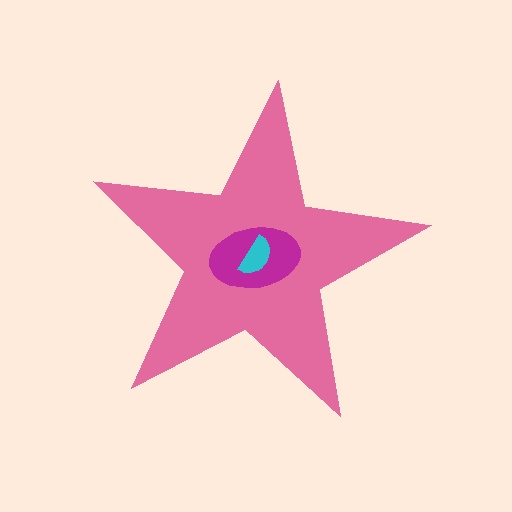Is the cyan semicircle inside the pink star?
Yes.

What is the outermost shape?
The pink star.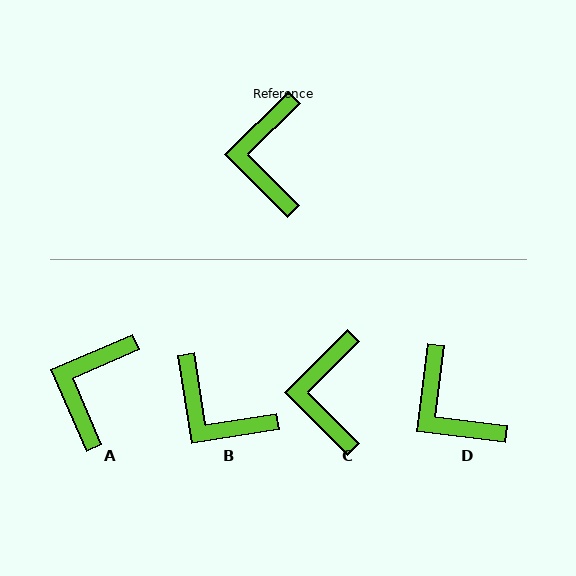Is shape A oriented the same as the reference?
No, it is off by about 21 degrees.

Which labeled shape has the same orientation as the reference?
C.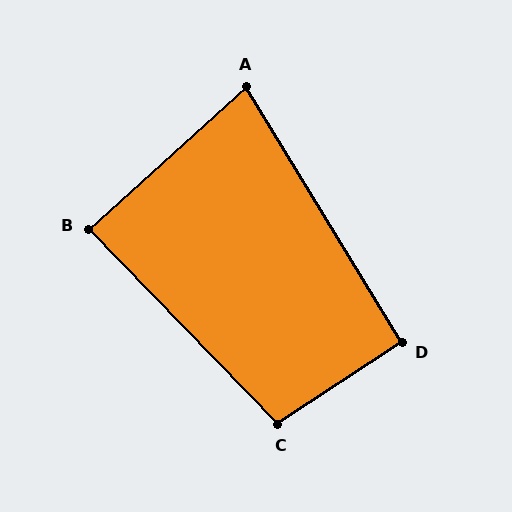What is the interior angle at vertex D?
Approximately 92 degrees (approximately right).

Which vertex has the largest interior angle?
C, at approximately 101 degrees.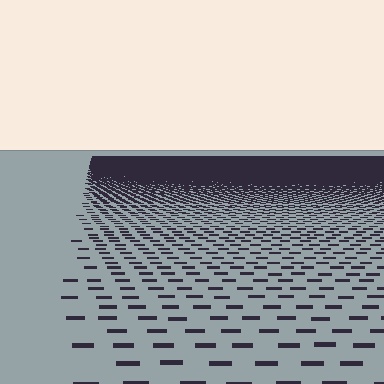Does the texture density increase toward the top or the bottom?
Density increases toward the top.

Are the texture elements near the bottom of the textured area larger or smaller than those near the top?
Larger. Near the bottom, elements are closer to the viewer and appear at a bigger on-screen size.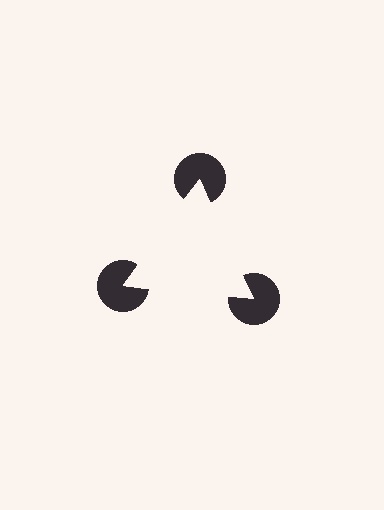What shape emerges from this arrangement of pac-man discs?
An illusory triangle — its edges are inferred from the aligned wedge cuts in the pac-man discs, not physically drawn.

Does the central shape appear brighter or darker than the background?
It typically appears slightly brighter than the background, even though no actual brightness change is drawn.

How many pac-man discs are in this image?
There are 3 — one at each vertex of the illusory triangle.